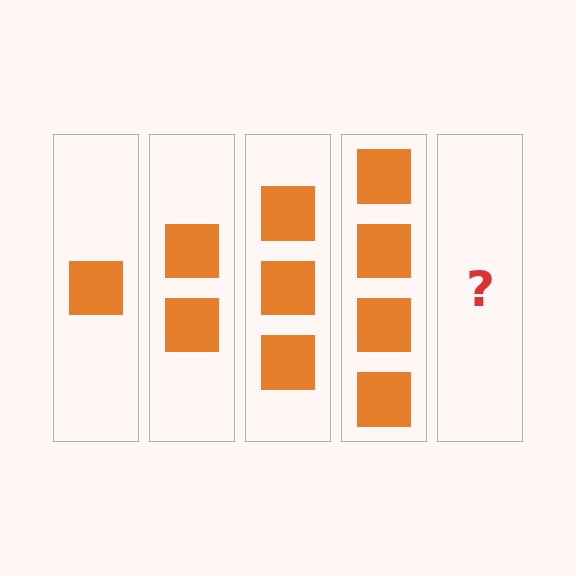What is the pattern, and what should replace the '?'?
The pattern is that each step adds one more square. The '?' should be 5 squares.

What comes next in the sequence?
The next element should be 5 squares.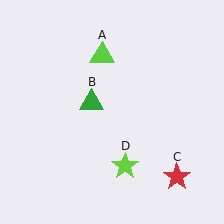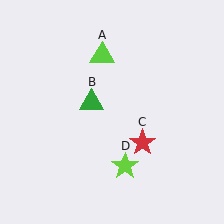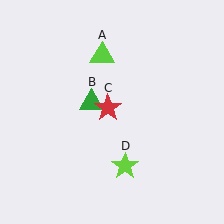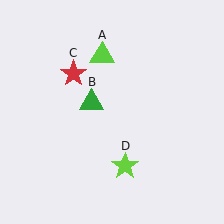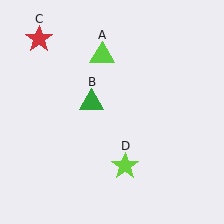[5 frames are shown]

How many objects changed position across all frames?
1 object changed position: red star (object C).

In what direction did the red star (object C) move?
The red star (object C) moved up and to the left.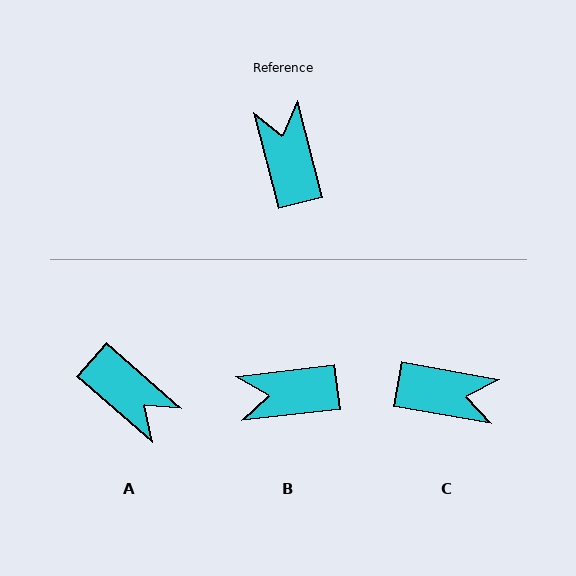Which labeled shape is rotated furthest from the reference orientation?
A, about 146 degrees away.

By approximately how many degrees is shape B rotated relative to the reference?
Approximately 82 degrees counter-clockwise.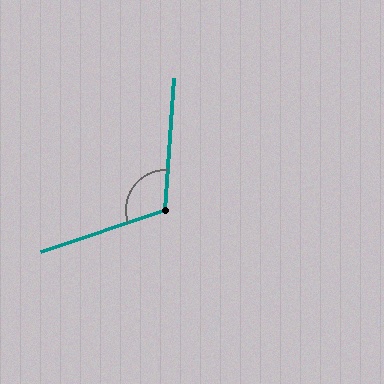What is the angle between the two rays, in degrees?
Approximately 112 degrees.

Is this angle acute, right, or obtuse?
It is obtuse.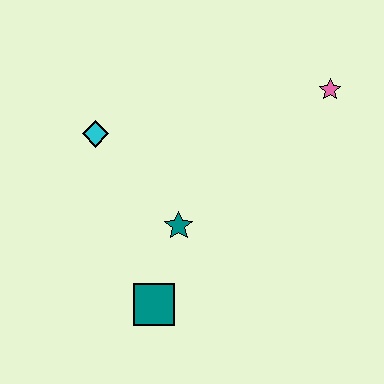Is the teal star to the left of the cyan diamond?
No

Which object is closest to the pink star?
The teal star is closest to the pink star.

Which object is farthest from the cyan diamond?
The pink star is farthest from the cyan diamond.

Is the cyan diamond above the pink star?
No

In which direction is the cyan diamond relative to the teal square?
The cyan diamond is above the teal square.